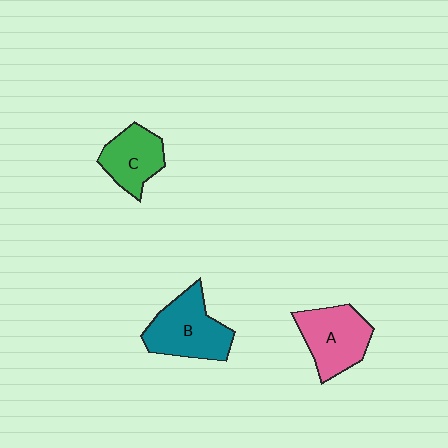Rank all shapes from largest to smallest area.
From largest to smallest: B (teal), A (pink), C (green).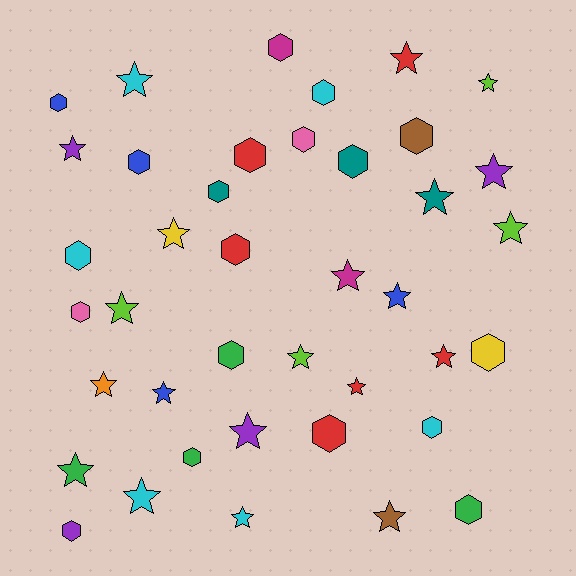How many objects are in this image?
There are 40 objects.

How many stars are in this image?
There are 21 stars.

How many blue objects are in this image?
There are 4 blue objects.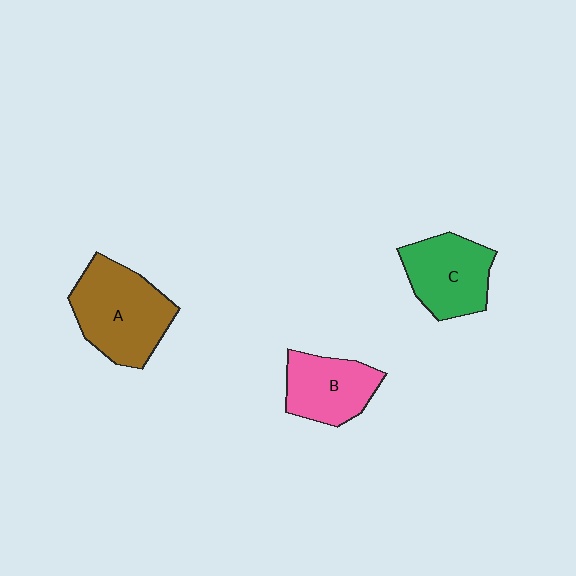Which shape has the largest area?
Shape A (brown).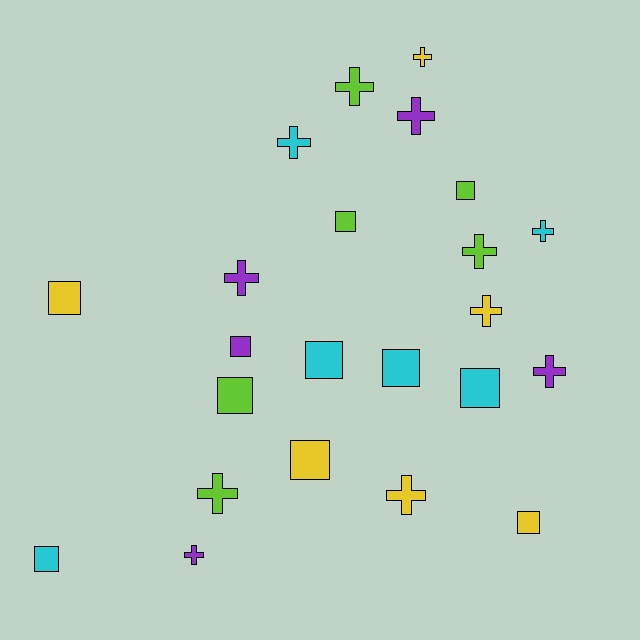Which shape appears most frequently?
Cross, with 12 objects.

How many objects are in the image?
There are 23 objects.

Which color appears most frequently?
Lime, with 6 objects.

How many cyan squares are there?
There are 4 cyan squares.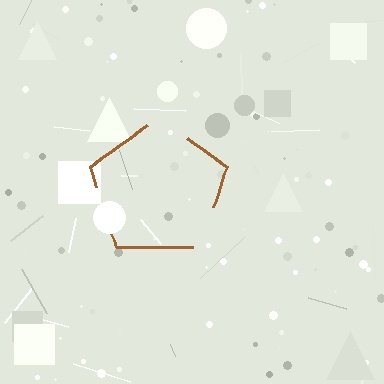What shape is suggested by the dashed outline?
The dashed outline suggests a pentagon.